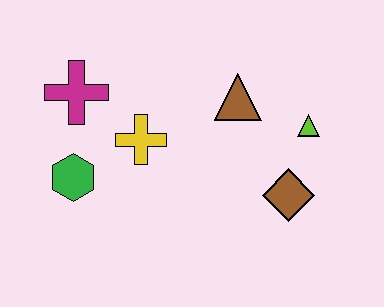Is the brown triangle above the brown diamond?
Yes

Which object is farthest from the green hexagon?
The lime triangle is farthest from the green hexagon.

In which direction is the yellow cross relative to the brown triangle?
The yellow cross is to the left of the brown triangle.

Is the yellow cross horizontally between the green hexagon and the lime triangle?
Yes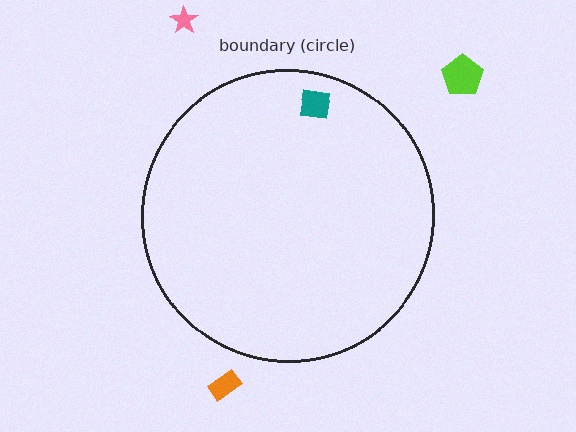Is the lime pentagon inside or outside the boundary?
Outside.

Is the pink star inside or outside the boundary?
Outside.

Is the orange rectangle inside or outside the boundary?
Outside.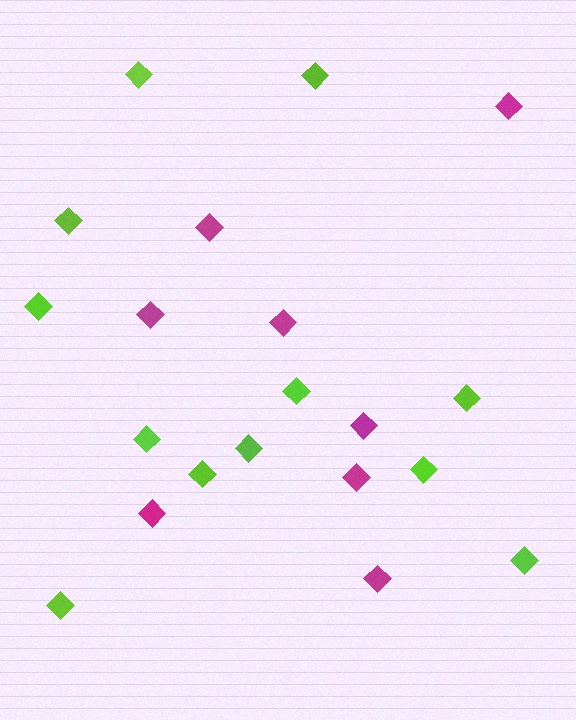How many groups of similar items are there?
There are 2 groups: one group of magenta diamonds (8) and one group of lime diamonds (12).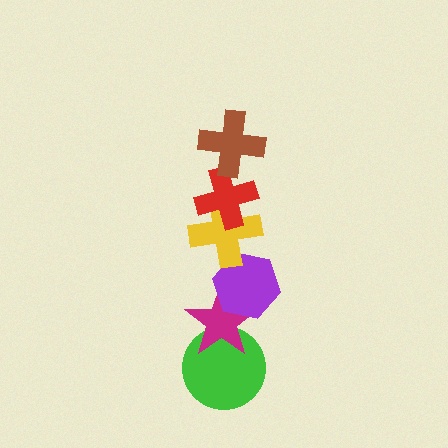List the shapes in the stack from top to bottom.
From top to bottom: the brown cross, the red cross, the yellow cross, the purple hexagon, the magenta star, the green circle.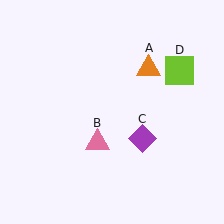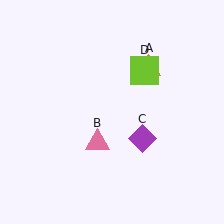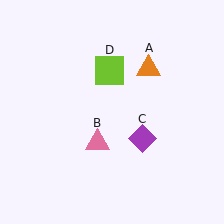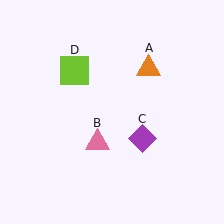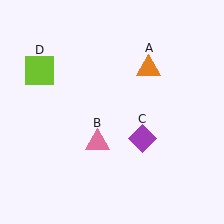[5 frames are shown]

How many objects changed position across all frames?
1 object changed position: lime square (object D).